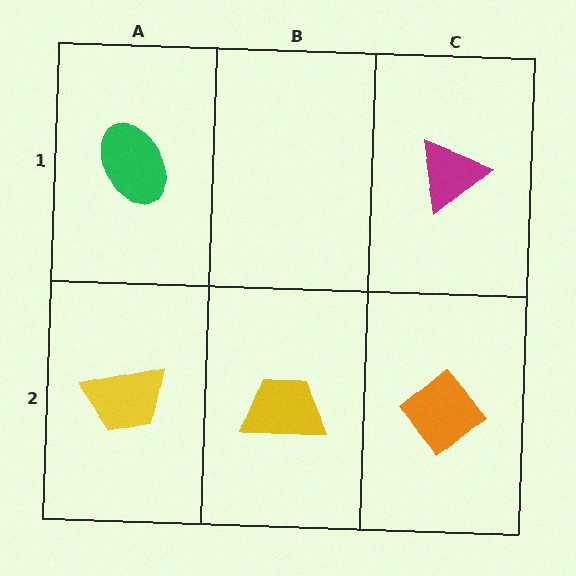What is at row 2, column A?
A yellow trapezoid.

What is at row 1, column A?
A green ellipse.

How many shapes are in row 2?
3 shapes.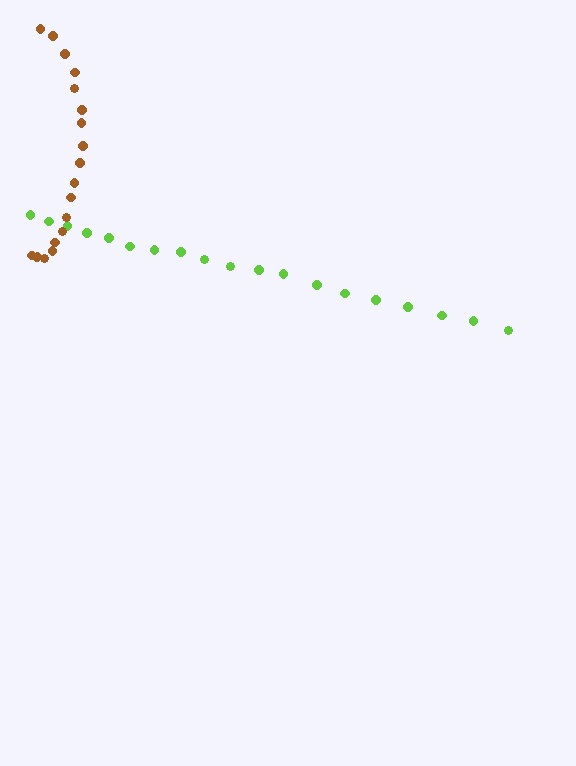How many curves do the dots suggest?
There are 2 distinct paths.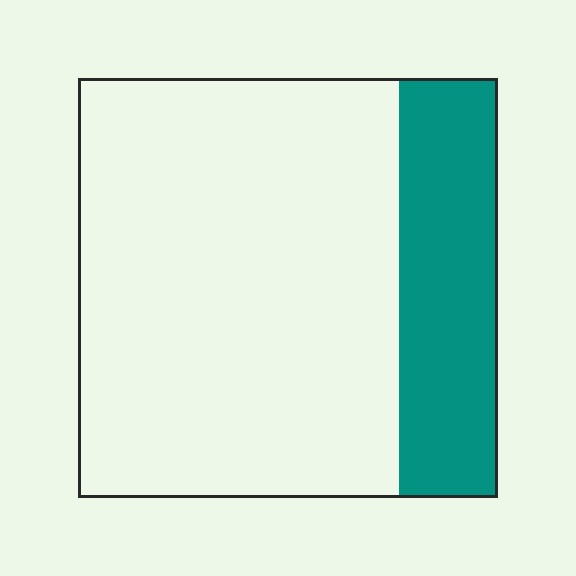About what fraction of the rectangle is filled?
About one quarter (1/4).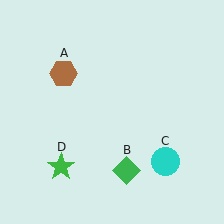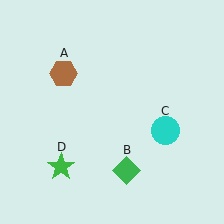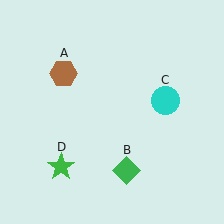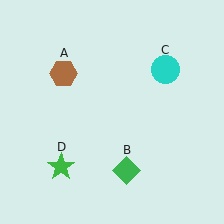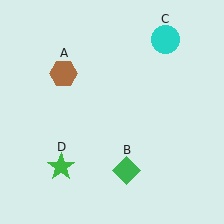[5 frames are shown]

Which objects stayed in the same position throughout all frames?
Brown hexagon (object A) and green diamond (object B) and green star (object D) remained stationary.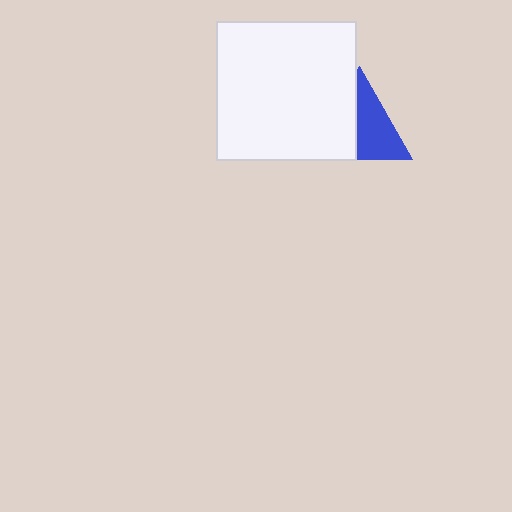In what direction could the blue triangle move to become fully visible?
The blue triangle could move right. That would shift it out from behind the white square entirely.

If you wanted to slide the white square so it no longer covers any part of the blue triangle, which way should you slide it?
Slide it left — that is the most direct way to separate the two shapes.